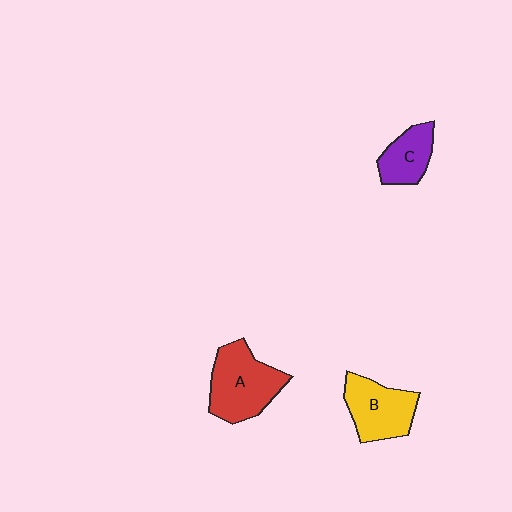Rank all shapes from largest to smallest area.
From largest to smallest: A (red), B (yellow), C (purple).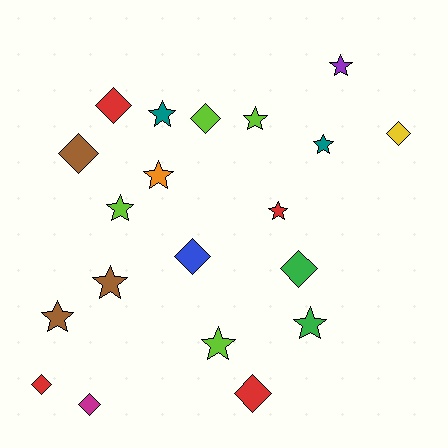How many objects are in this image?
There are 20 objects.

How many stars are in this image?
There are 11 stars.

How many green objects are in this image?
There are 2 green objects.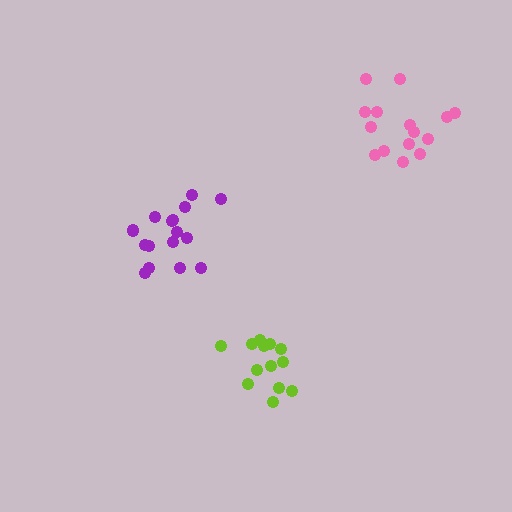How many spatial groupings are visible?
There are 3 spatial groupings.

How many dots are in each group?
Group 1: 15 dots, Group 2: 16 dots, Group 3: 13 dots (44 total).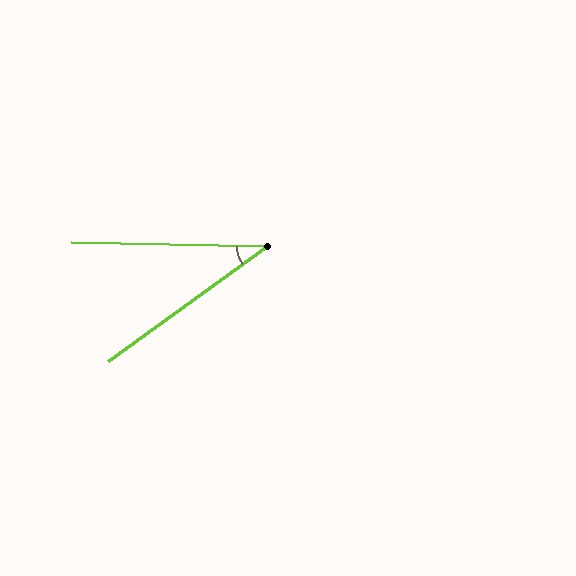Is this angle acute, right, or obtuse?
It is acute.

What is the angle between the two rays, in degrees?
Approximately 37 degrees.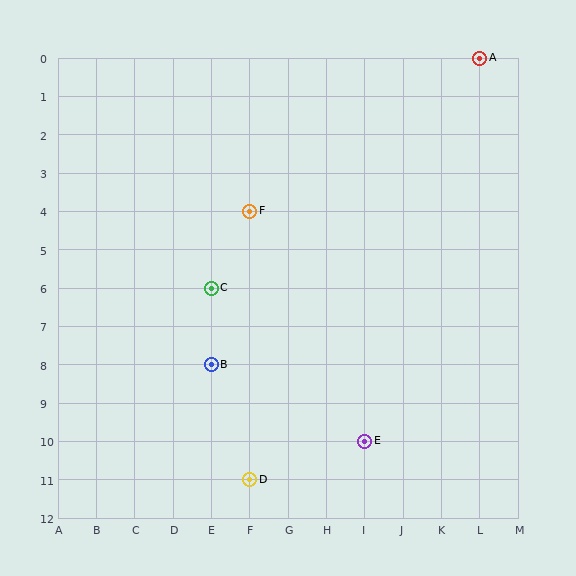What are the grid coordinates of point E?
Point E is at grid coordinates (I, 10).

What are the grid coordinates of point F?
Point F is at grid coordinates (F, 4).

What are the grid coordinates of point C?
Point C is at grid coordinates (E, 6).